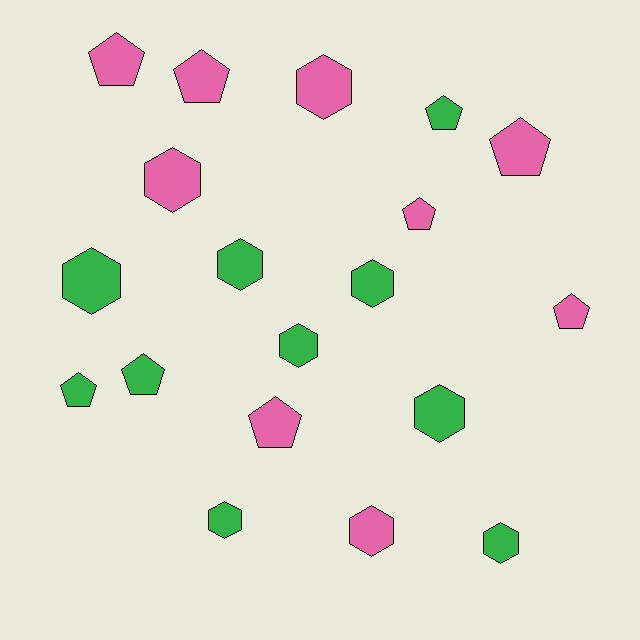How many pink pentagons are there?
There are 6 pink pentagons.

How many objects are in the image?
There are 19 objects.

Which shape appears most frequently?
Hexagon, with 10 objects.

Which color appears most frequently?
Green, with 10 objects.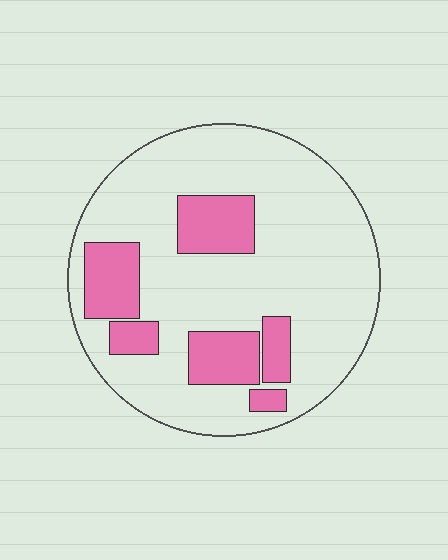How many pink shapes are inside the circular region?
6.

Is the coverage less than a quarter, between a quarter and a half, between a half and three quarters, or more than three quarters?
Less than a quarter.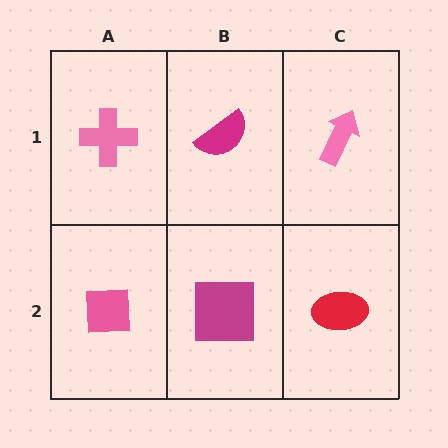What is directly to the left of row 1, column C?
A magenta semicircle.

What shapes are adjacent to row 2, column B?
A magenta semicircle (row 1, column B), a pink square (row 2, column A), a red ellipse (row 2, column C).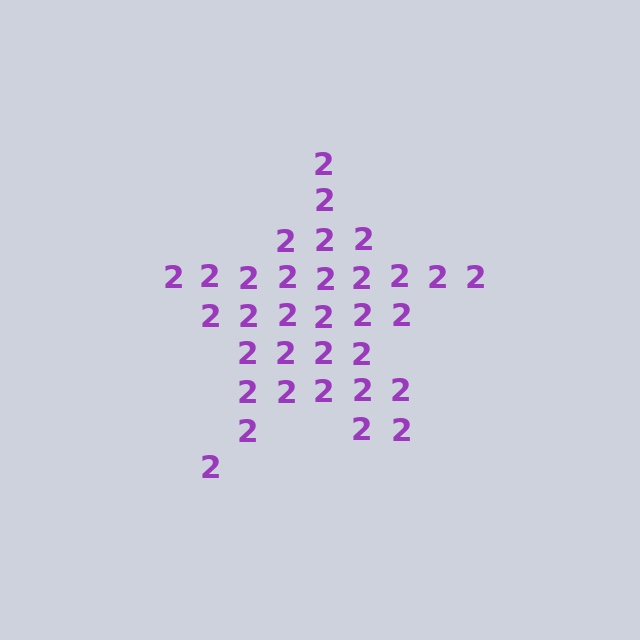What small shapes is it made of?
It is made of small digit 2's.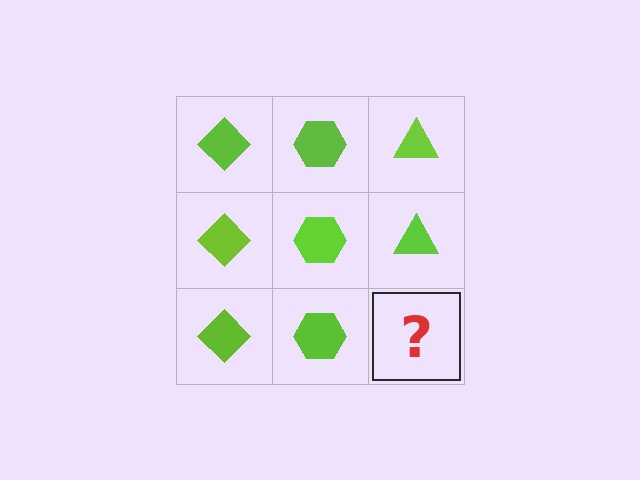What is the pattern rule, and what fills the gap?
The rule is that each column has a consistent shape. The gap should be filled with a lime triangle.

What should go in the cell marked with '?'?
The missing cell should contain a lime triangle.